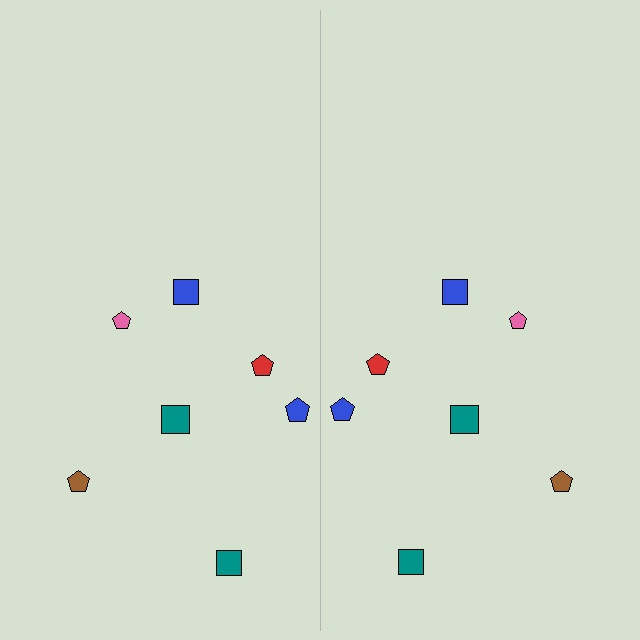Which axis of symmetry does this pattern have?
The pattern has a vertical axis of symmetry running through the center of the image.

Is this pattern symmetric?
Yes, this pattern has bilateral (reflection) symmetry.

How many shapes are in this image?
There are 14 shapes in this image.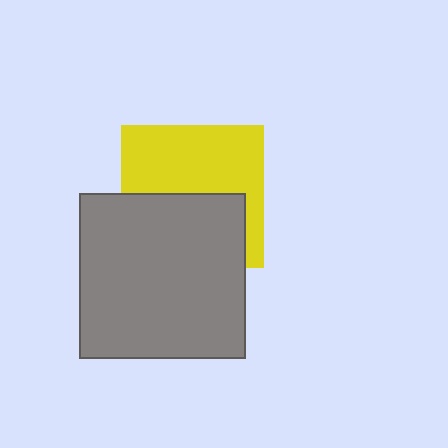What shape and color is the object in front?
The object in front is a gray square.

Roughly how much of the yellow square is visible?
About half of it is visible (roughly 54%).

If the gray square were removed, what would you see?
You would see the complete yellow square.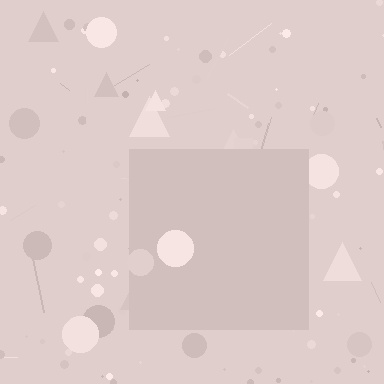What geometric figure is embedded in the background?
A square is embedded in the background.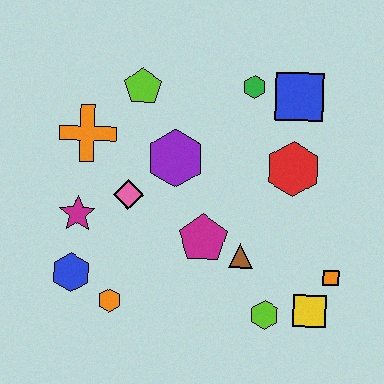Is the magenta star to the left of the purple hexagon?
Yes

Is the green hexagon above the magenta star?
Yes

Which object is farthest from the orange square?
The orange cross is farthest from the orange square.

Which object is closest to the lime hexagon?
The yellow square is closest to the lime hexagon.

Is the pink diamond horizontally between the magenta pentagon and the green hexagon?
No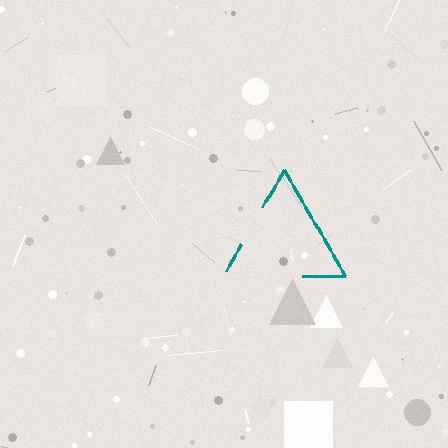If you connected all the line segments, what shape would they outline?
They would outline a triangle.